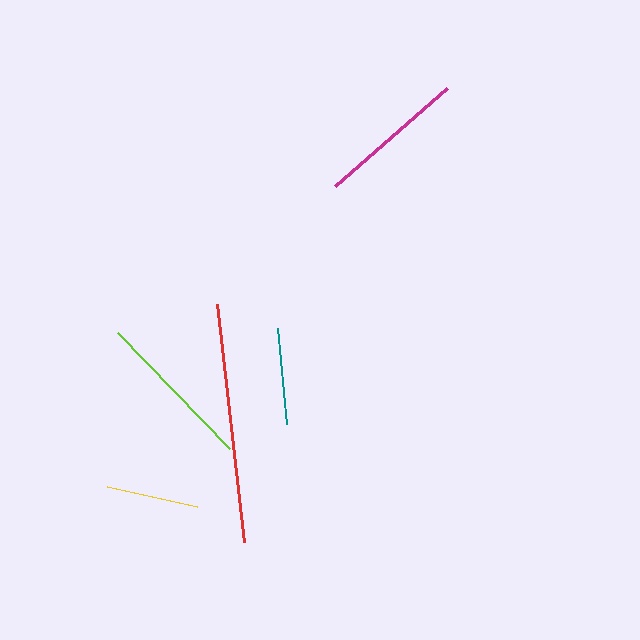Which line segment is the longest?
The red line is the longest at approximately 239 pixels.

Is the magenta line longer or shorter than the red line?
The red line is longer than the magenta line.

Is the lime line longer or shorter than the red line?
The red line is longer than the lime line.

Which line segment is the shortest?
The yellow line is the shortest at approximately 92 pixels.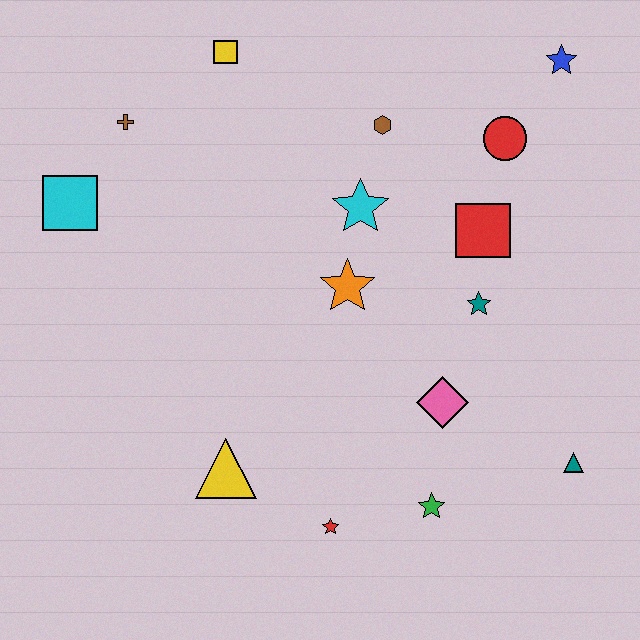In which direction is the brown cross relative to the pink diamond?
The brown cross is to the left of the pink diamond.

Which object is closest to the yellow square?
The brown cross is closest to the yellow square.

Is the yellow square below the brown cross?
No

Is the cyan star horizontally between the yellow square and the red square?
Yes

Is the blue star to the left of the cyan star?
No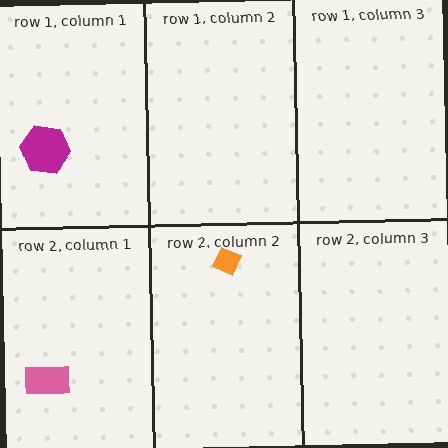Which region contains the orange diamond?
The row 2, column 2 region.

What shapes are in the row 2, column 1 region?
The pink rectangle.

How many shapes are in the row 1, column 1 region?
1.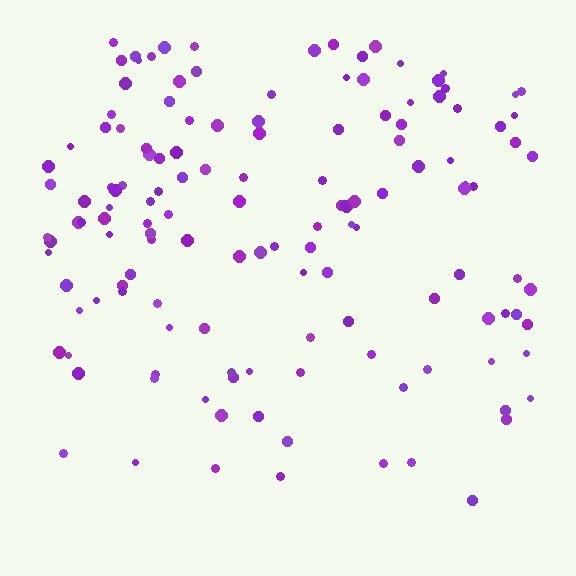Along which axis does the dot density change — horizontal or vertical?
Vertical.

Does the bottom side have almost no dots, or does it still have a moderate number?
Still a moderate number, just noticeably fewer than the top.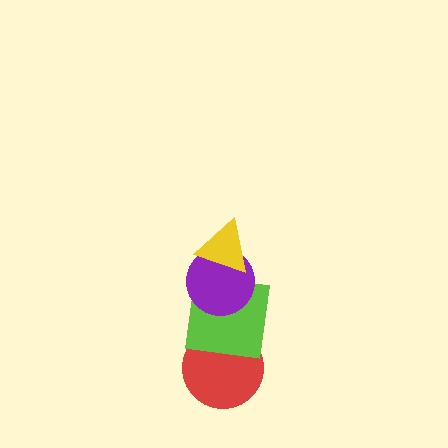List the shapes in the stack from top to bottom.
From top to bottom: the yellow triangle, the purple circle, the lime square, the red circle.